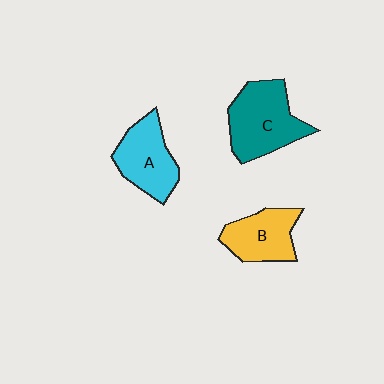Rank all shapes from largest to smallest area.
From largest to smallest: C (teal), A (cyan), B (yellow).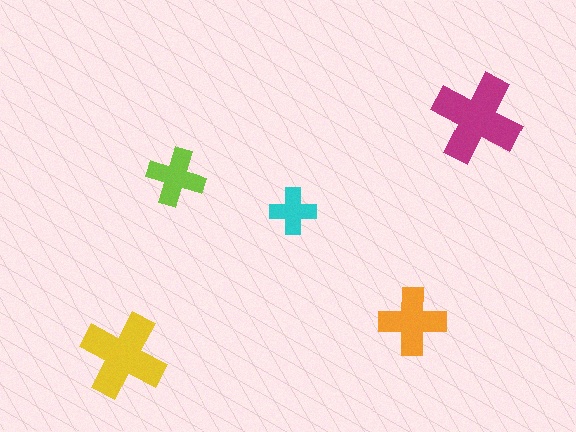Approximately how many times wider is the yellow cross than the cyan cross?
About 2 times wider.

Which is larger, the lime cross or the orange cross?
The orange one.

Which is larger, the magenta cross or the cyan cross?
The magenta one.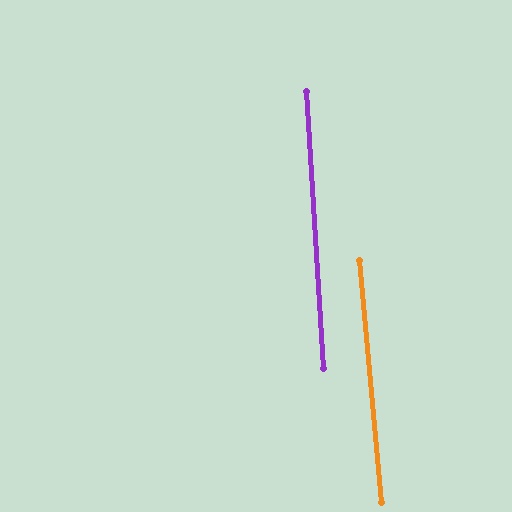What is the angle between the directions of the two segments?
Approximately 2 degrees.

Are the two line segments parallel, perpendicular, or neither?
Parallel — their directions differ by only 1.7°.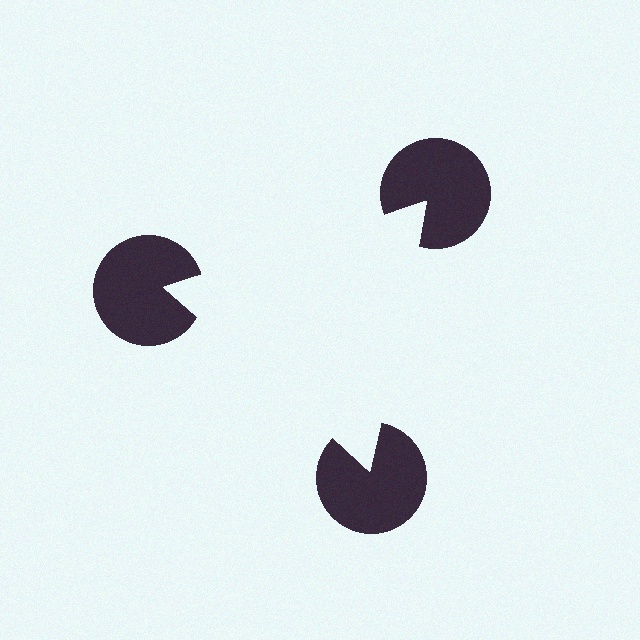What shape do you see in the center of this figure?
An illusory triangle — its edges are inferred from the aligned wedge cuts in the pac-man discs, not physically drawn.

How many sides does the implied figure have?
3 sides.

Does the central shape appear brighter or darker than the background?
It typically appears slightly brighter than the background, even though no actual brightness change is drawn.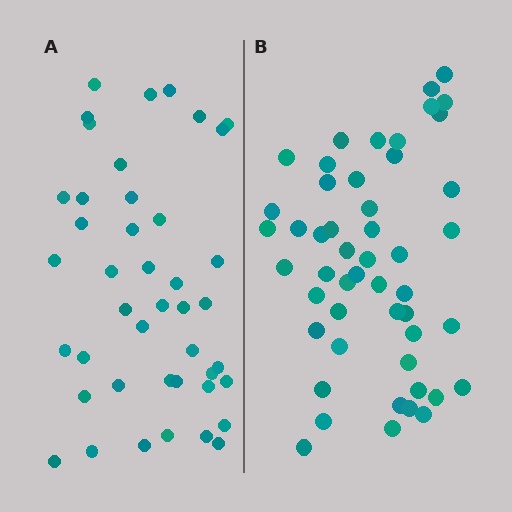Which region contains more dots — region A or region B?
Region B (the right region) has more dots.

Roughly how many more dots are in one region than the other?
Region B has roughly 8 or so more dots than region A.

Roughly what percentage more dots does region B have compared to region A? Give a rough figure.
About 15% more.